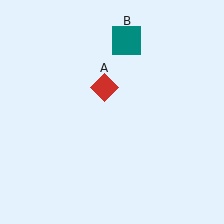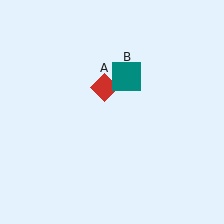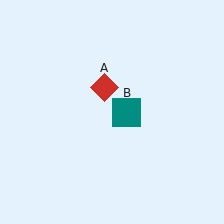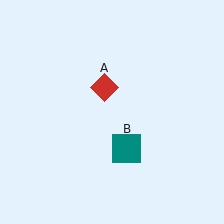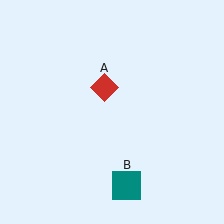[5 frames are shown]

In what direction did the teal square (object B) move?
The teal square (object B) moved down.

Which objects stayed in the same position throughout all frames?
Red diamond (object A) remained stationary.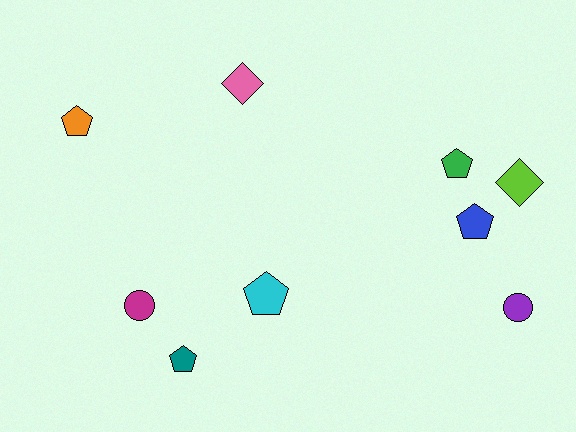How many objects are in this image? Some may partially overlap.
There are 9 objects.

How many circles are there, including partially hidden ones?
There are 2 circles.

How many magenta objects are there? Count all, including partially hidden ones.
There is 1 magenta object.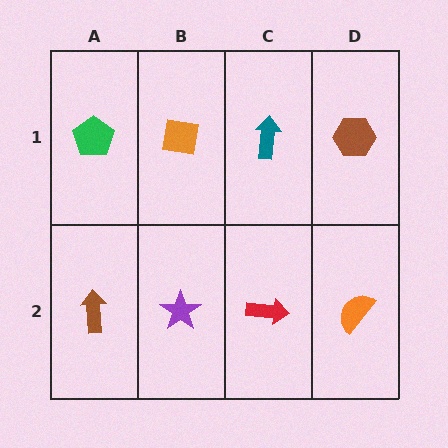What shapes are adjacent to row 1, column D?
An orange semicircle (row 2, column D), a teal arrow (row 1, column C).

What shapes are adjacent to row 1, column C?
A red arrow (row 2, column C), an orange square (row 1, column B), a brown hexagon (row 1, column D).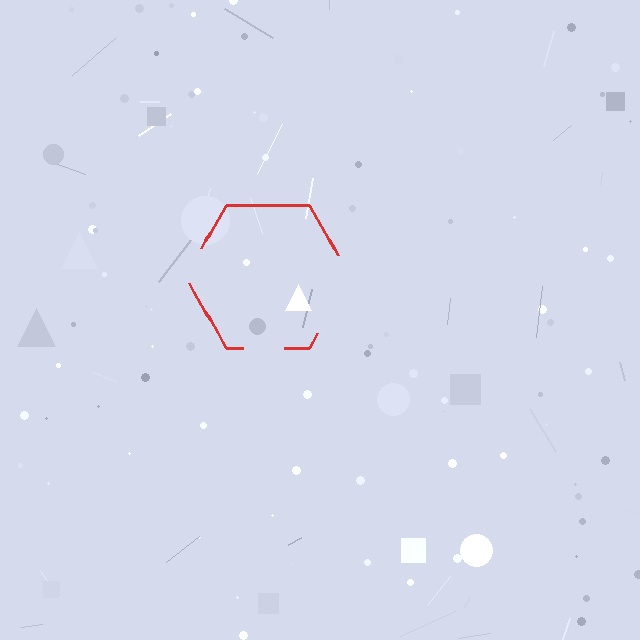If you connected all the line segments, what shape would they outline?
They would outline a hexagon.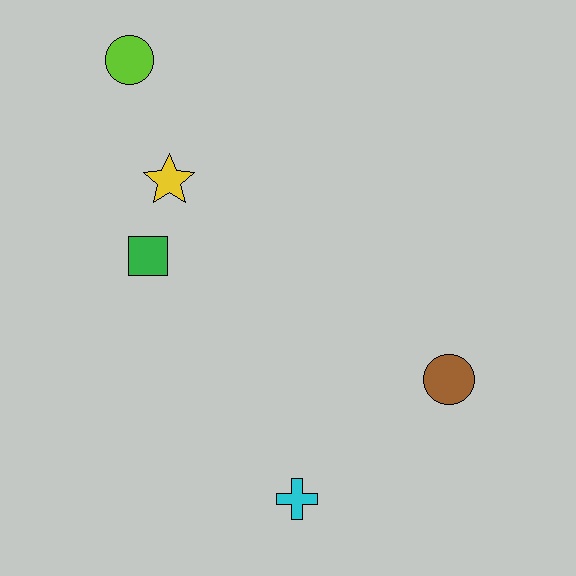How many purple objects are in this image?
There are no purple objects.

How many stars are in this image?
There is 1 star.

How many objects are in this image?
There are 5 objects.